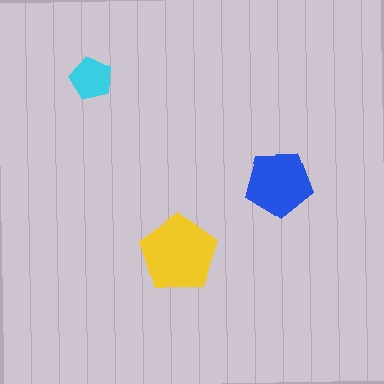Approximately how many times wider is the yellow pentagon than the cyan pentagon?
About 2 times wider.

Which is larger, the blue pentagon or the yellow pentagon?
The yellow one.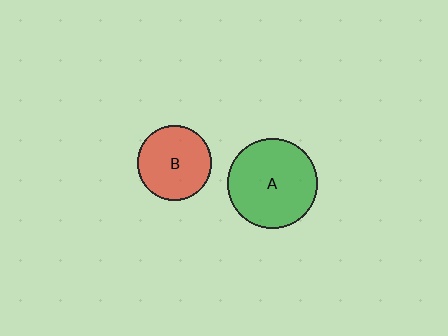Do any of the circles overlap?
No, none of the circles overlap.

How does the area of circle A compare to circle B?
Approximately 1.4 times.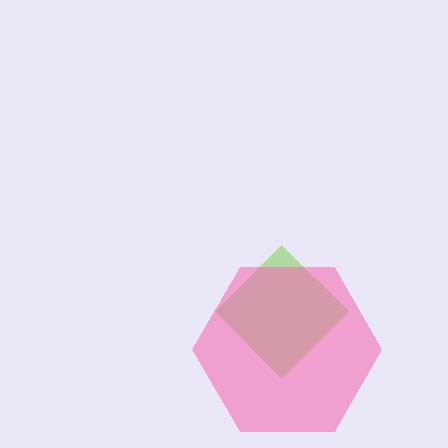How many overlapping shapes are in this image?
There are 2 overlapping shapes in the image.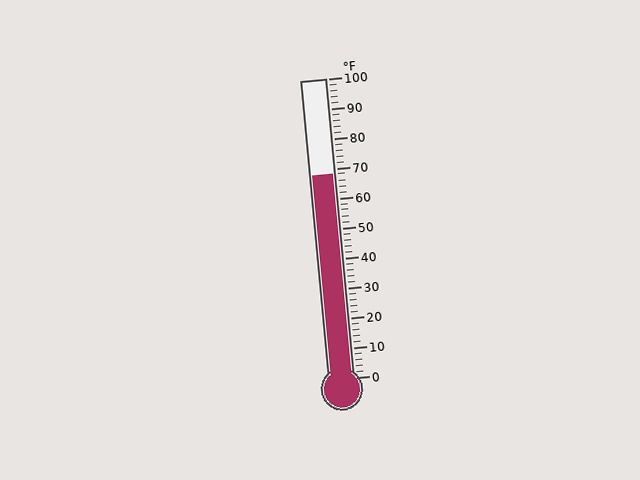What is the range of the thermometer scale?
The thermometer scale ranges from 0°F to 100°F.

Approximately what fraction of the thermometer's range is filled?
The thermometer is filled to approximately 70% of its range.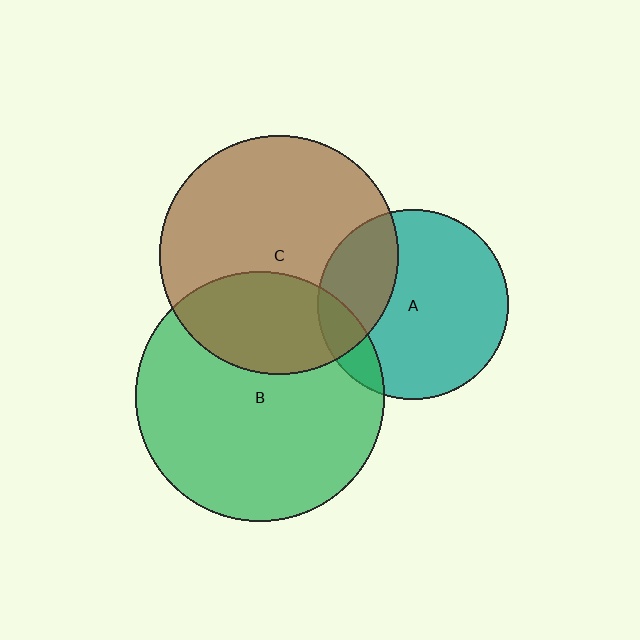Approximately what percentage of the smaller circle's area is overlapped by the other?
Approximately 30%.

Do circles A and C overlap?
Yes.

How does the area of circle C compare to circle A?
Approximately 1.6 times.